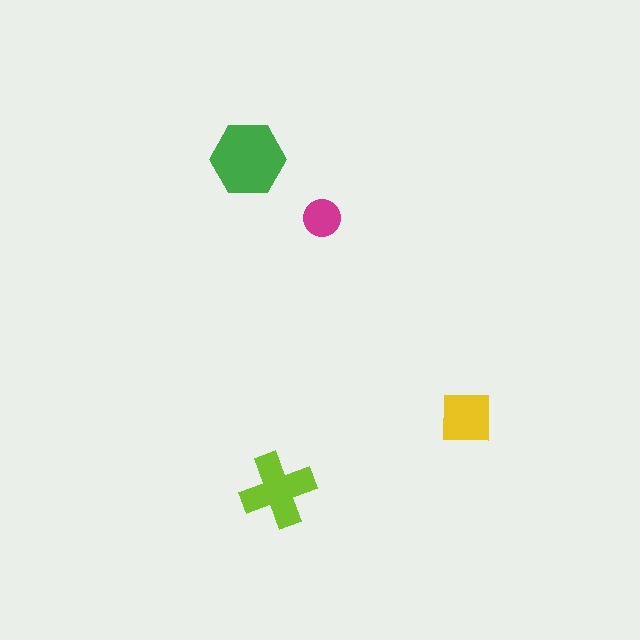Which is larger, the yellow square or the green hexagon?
The green hexagon.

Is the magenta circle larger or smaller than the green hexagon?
Smaller.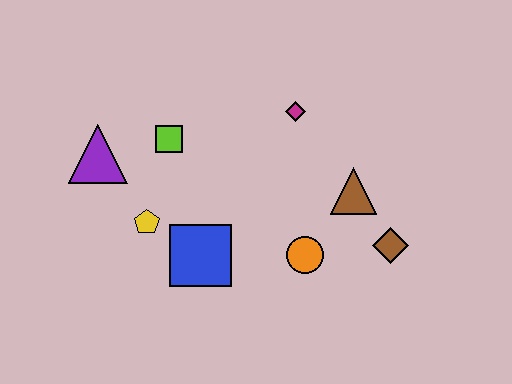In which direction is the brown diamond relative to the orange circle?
The brown diamond is to the right of the orange circle.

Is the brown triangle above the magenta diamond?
No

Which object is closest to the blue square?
The yellow pentagon is closest to the blue square.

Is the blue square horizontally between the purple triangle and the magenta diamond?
Yes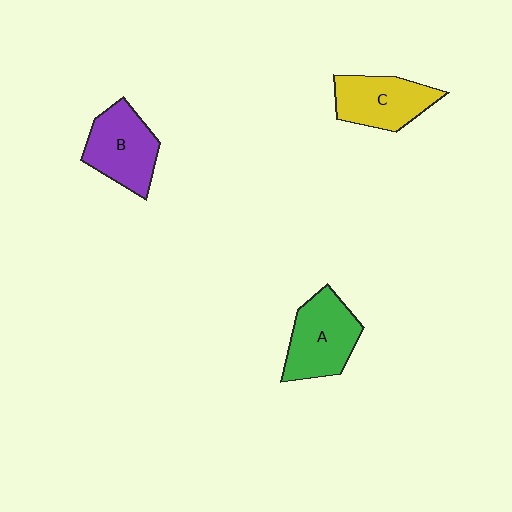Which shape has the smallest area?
Shape C (yellow).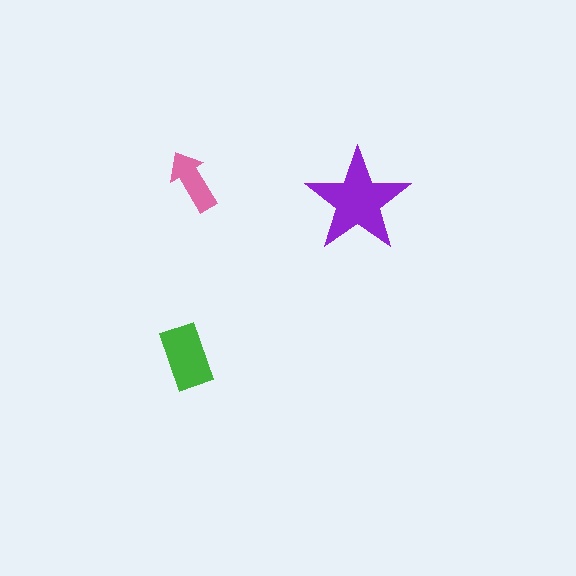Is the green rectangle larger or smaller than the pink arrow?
Larger.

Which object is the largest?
The purple star.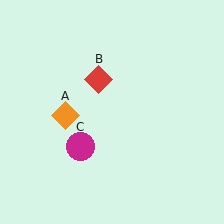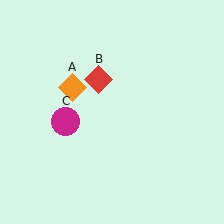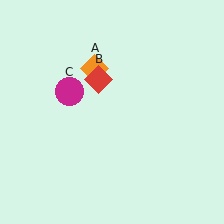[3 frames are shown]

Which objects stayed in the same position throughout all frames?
Red diamond (object B) remained stationary.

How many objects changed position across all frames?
2 objects changed position: orange diamond (object A), magenta circle (object C).